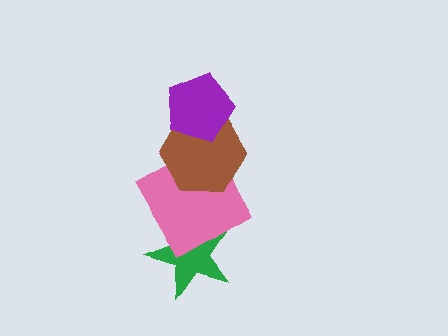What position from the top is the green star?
The green star is 4th from the top.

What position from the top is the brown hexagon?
The brown hexagon is 2nd from the top.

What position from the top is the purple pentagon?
The purple pentagon is 1st from the top.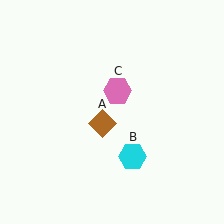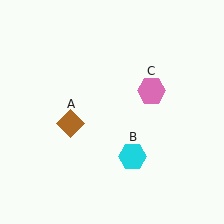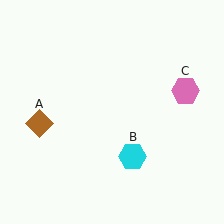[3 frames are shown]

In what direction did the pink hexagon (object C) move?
The pink hexagon (object C) moved right.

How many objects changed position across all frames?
2 objects changed position: brown diamond (object A), pink hexagon (object C).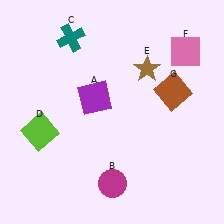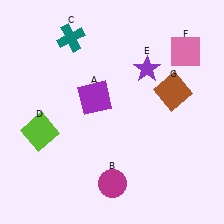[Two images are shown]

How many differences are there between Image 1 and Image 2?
There is 1 difference between the two images.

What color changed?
The star (E) changed from brown in Image 1 to purple in Image 2.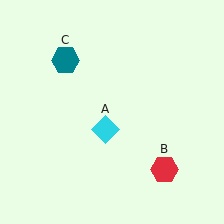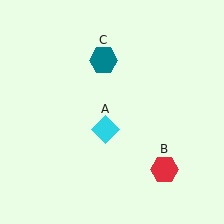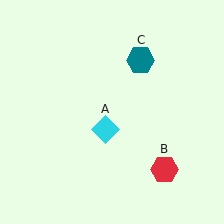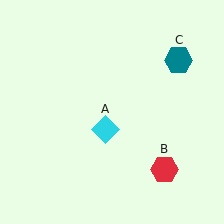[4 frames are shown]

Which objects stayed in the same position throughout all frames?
Cyan diamond (object A) and red hexagon (object B) remained stationary.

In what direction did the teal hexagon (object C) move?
The teal hexagon (object C) moved right.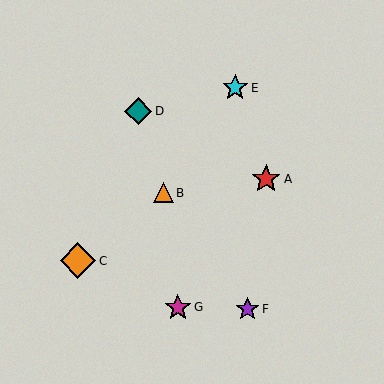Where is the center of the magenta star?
The center of the magenta star is at (178, 307).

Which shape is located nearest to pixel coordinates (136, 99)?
The teal diamond (labeled D) at (138, 111) is nearest to that location.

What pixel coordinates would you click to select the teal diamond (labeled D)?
Click at (138, 111) to select the teal diamond D.